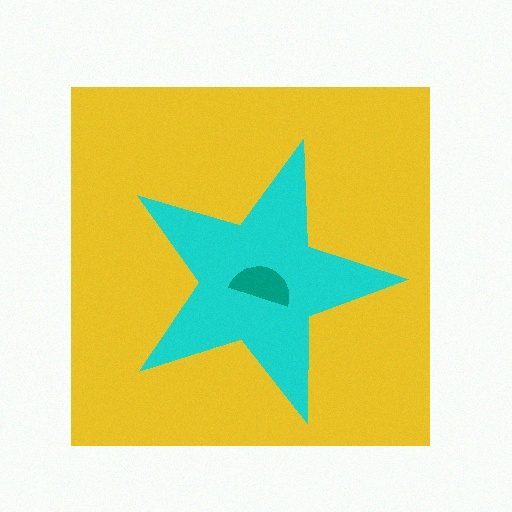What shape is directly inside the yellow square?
The cyan star.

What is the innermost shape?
The teal semicircle.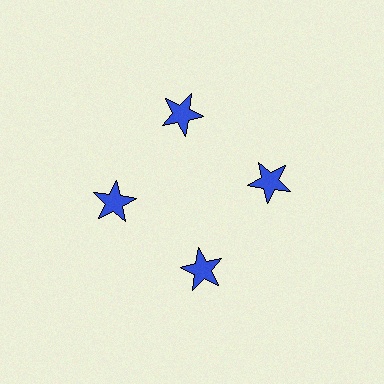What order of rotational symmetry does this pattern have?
This pattern has 4-fold rotational symmetry.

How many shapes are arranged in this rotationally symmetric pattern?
There are 4 shapes, arranged in 4 groups of 1.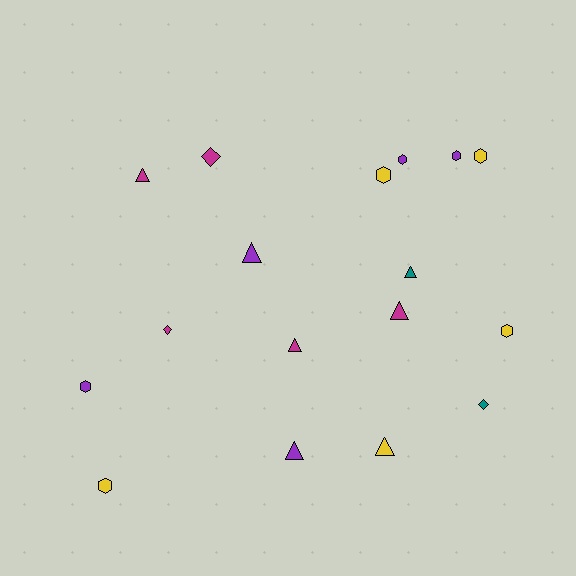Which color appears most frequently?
Purple, with 5 objects.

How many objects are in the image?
There are 17 objects.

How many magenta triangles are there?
There are 3 magenta triangles.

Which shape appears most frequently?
Triangle, with 7 objects.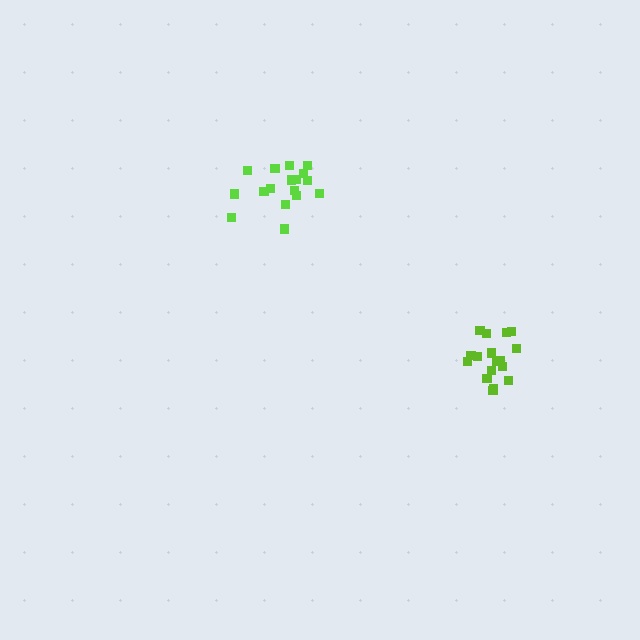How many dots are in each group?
Group 1: 17 dots, Group 2: 17 dots (34 total).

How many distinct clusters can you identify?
There are 2 distinct clusters.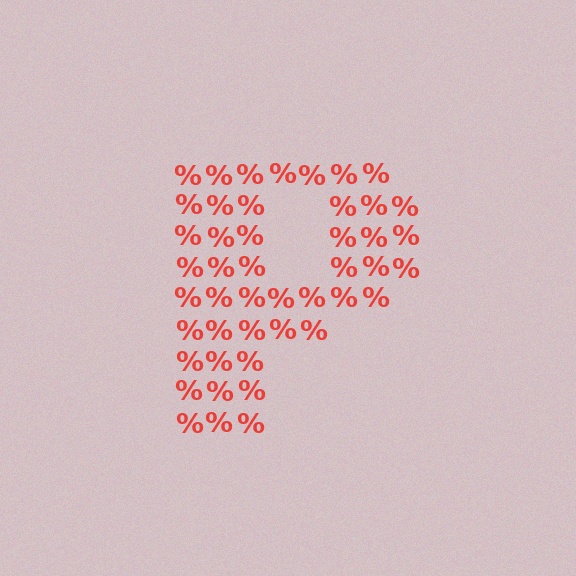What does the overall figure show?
The overall figure shows the letter P.